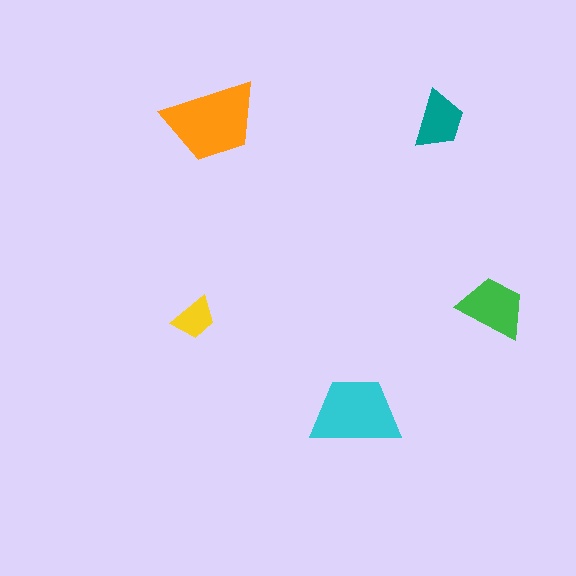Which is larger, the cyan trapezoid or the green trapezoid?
The cyan one.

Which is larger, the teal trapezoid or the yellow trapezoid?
The teal one.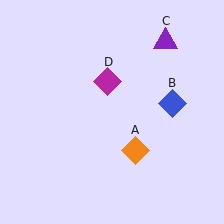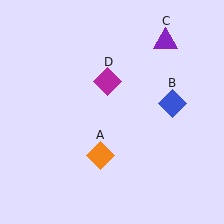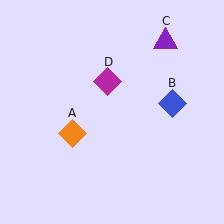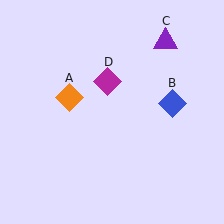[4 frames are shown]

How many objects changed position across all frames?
1 object changed position: orange diamond (object A).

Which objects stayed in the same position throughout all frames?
Blue diamond (object B) and purple triangle (object C) and magenta diamond (object D) remained stationary.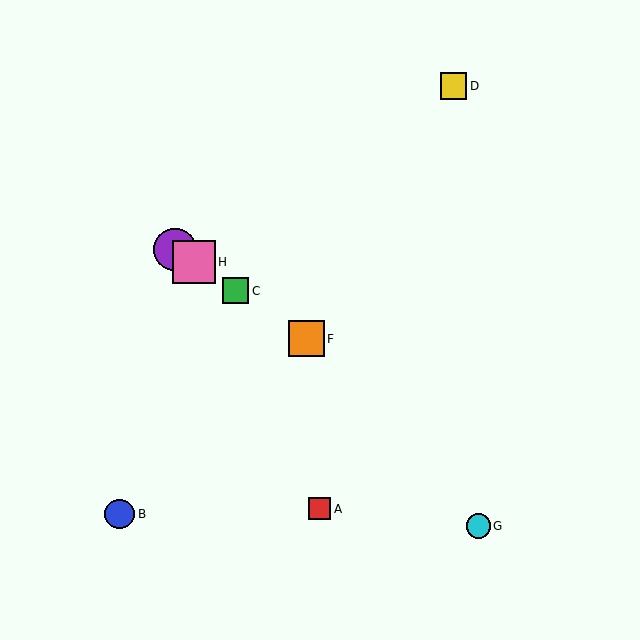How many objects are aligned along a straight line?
4 objects (C, E, F, H) are aligned along a straight line.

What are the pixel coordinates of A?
Object A is at (320, 509).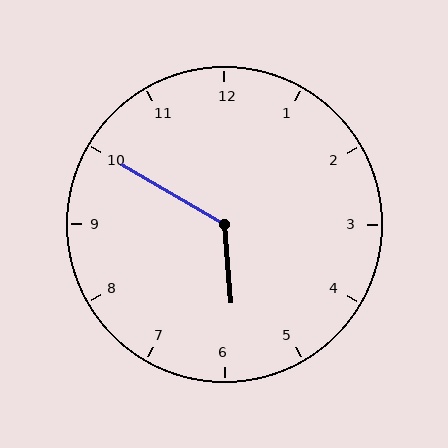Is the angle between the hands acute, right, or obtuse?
It is obtuse.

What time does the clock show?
5:50.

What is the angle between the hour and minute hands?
Approximately 125 degrees.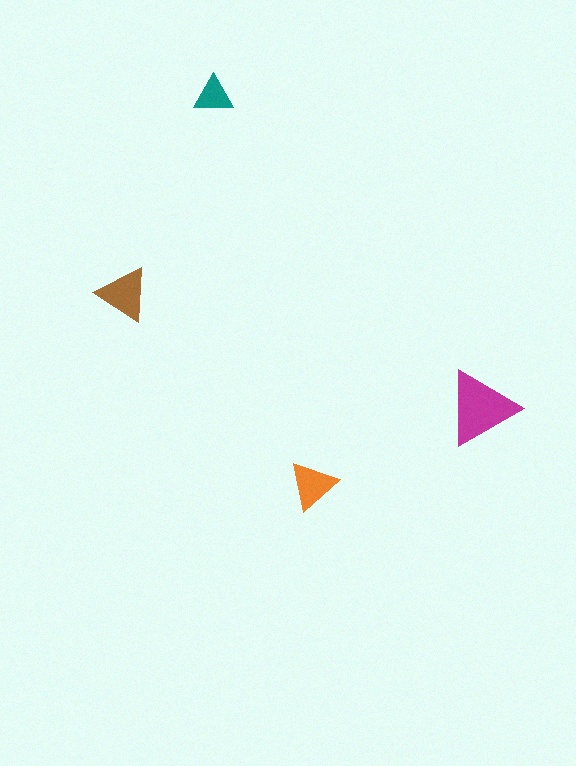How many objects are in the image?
There are 4 objects in the image.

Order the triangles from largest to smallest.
the magenta one, the brown one, the orange one, the teal one.